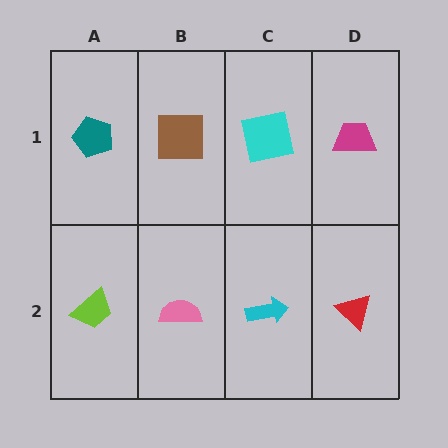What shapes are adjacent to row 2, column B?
A brown square (row 1, column B), a lime trapezoid (row 2, column A), a cyan arrow (row 2, column C).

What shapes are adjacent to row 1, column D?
A red triangle (row 2, column D), a cyan square (row 1, column C).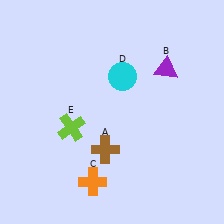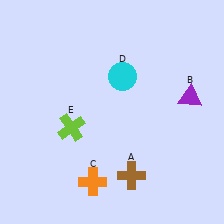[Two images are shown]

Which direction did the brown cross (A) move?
The brown cross (A) moved right.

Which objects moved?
The objects that moved are: the brown cross (A), the purple triangle (B).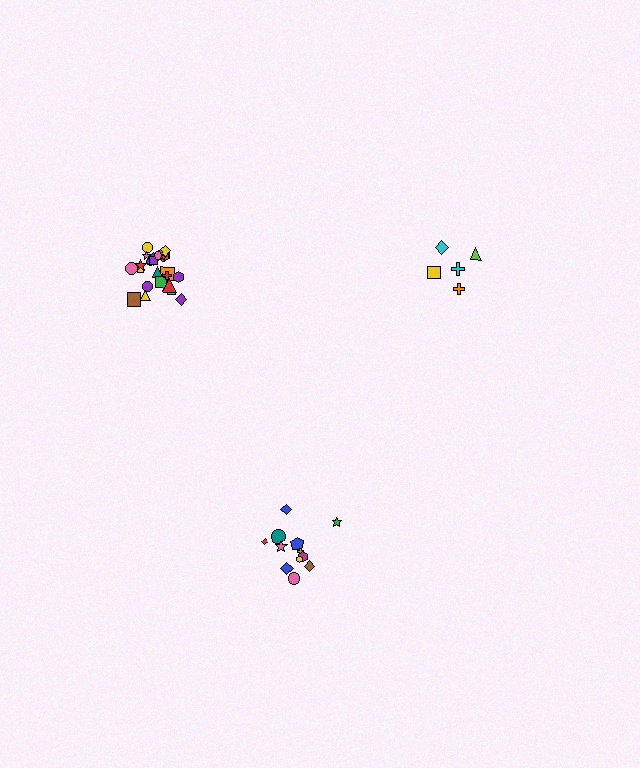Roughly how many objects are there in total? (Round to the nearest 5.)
Roughly 40 objects in total.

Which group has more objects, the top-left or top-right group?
The top-left group.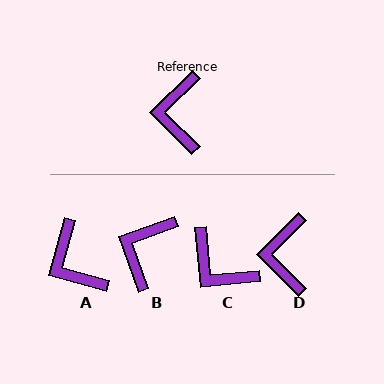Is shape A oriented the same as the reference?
No, it is off by about 29 degrees.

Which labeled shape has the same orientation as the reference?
D.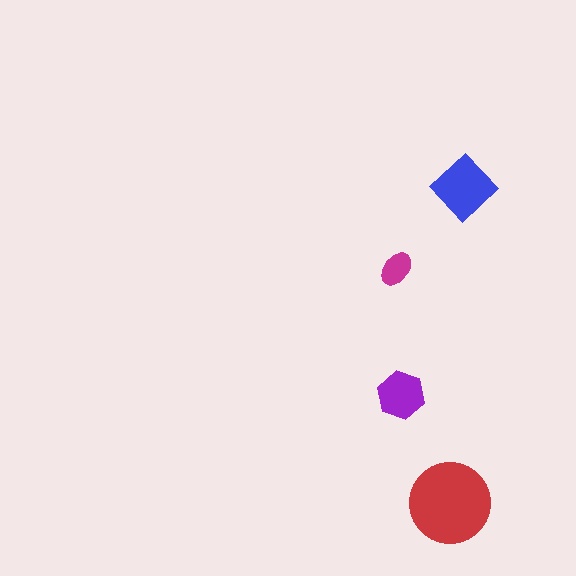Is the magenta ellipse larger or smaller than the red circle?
Smaller.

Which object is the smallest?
The magenta ellipse.